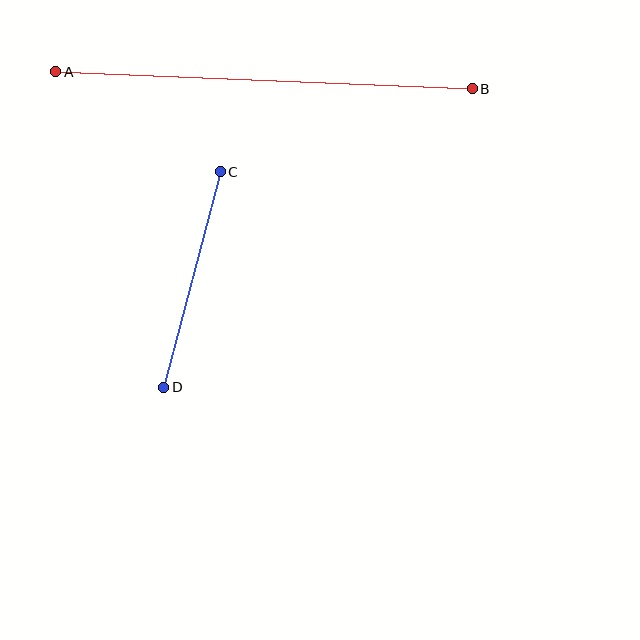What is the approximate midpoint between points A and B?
The midpoint is at approximately (264, 80) pixels.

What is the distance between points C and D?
The distance is approximately 223 pixels.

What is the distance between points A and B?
The distance is approximately 417 pixels.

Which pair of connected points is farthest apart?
Points A and B are farthest apart.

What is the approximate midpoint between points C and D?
The midpoint is at approximately (192, 279) pixels.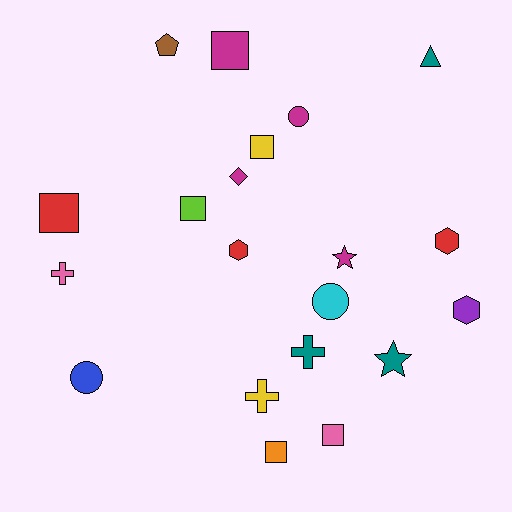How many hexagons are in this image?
There are 3 hexagons.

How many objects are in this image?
There are 20 objects.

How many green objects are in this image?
There are no green objects.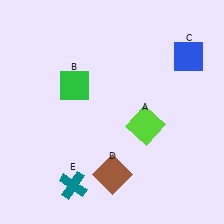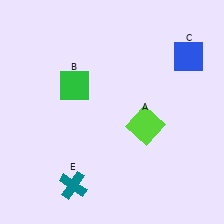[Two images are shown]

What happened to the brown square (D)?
The brown square (D) was removed in Image 2. It was in the bottom-right area of Image 1.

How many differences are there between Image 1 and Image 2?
There is 1 difference between the two images.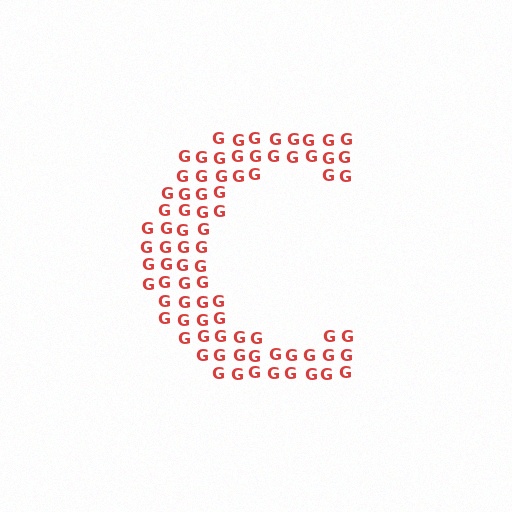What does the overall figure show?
The overall figure shows the letter C.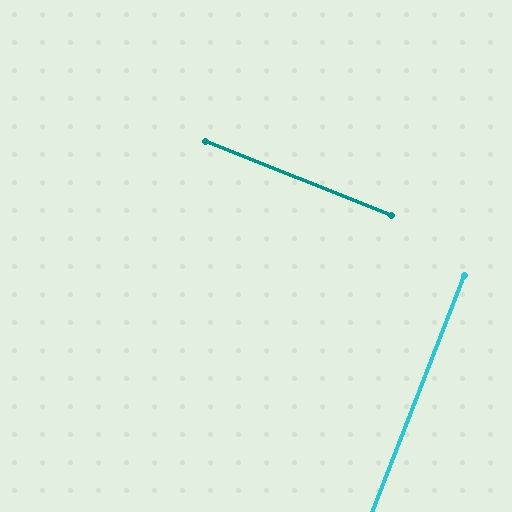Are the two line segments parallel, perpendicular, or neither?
Perpendicular — they meet at approximately 90°.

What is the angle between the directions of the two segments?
Approximately 90 degrees.